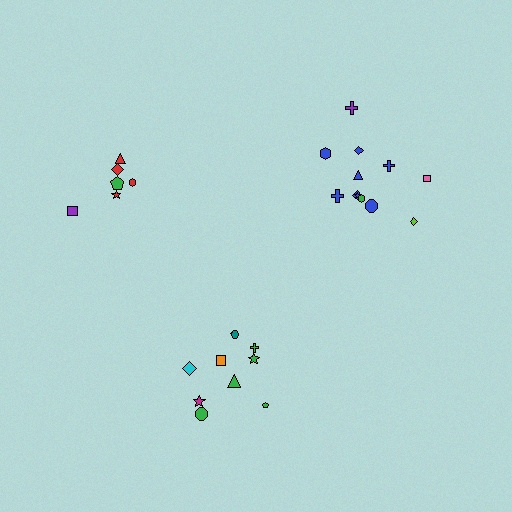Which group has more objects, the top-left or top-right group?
The top-right group.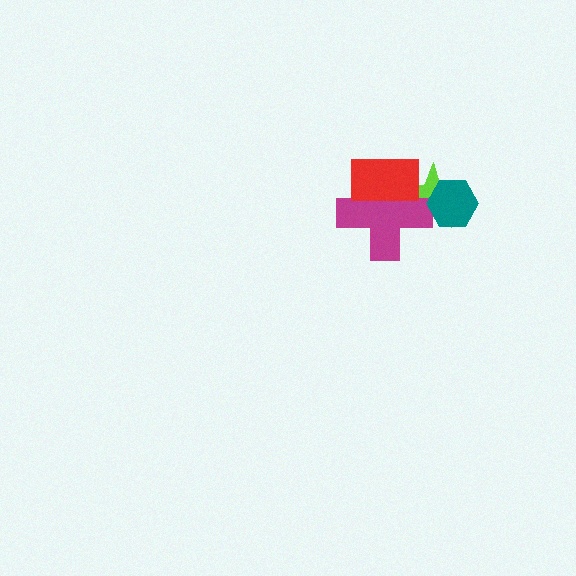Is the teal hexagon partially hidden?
No, no other shape covers it.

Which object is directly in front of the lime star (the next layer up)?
The magenta cross is directly in front of the lime star.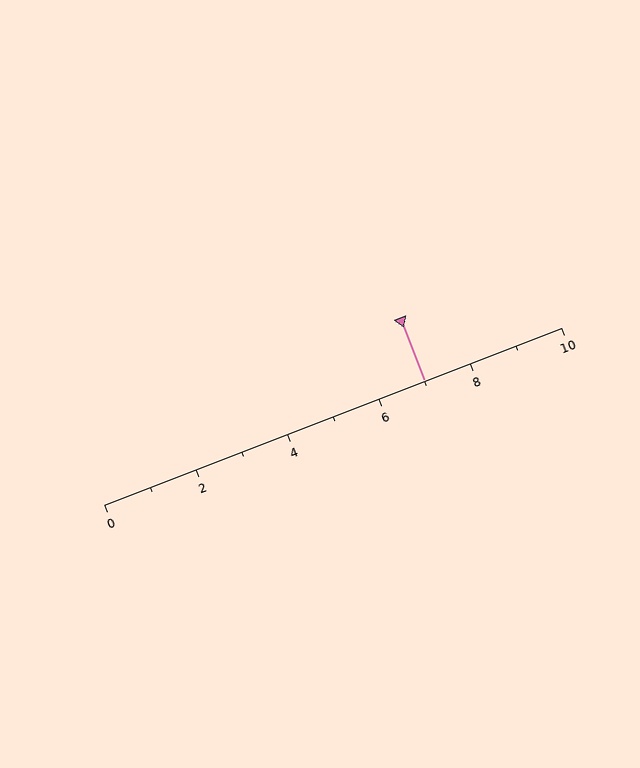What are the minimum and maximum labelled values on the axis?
The axis runs from 0 to 10.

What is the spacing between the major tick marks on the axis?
The major ticks are spaced 2 apart.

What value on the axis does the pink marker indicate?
The marker indicates approximately 7.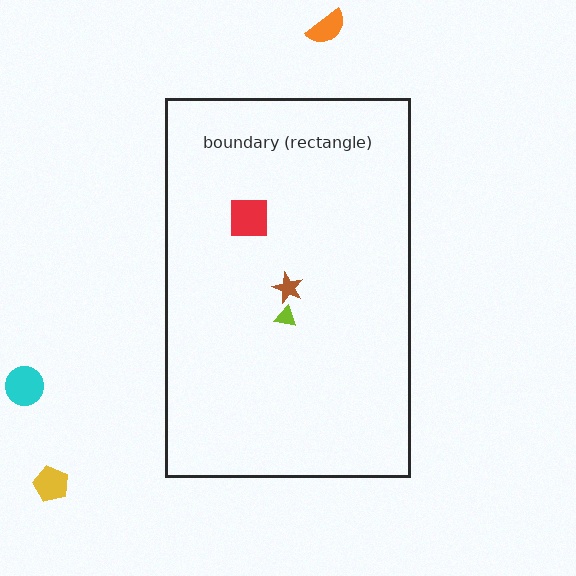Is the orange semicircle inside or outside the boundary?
Outside.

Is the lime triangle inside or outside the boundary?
Inside.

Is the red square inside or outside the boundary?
Inside.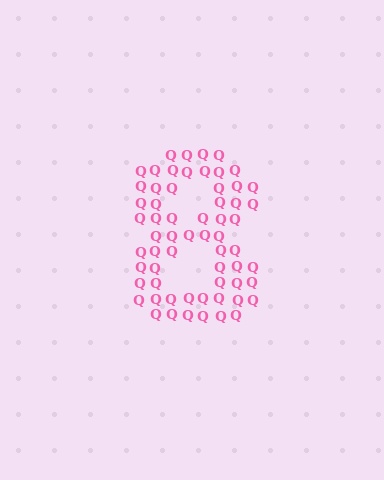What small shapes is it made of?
It is made of small letter Q's.